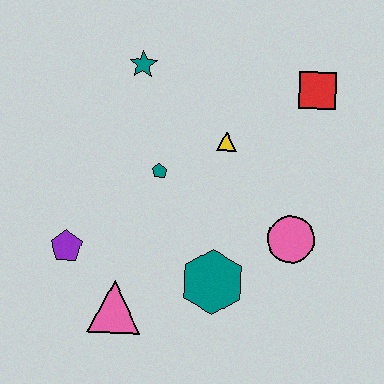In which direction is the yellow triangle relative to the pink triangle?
The yellow triangle is above the pink triangle.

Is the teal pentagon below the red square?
Yes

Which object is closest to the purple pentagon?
The pink triangle is closest to the purple pentagon.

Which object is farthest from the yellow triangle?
The pink triangle is farthest from the yellow triangle.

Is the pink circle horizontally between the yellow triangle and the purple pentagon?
No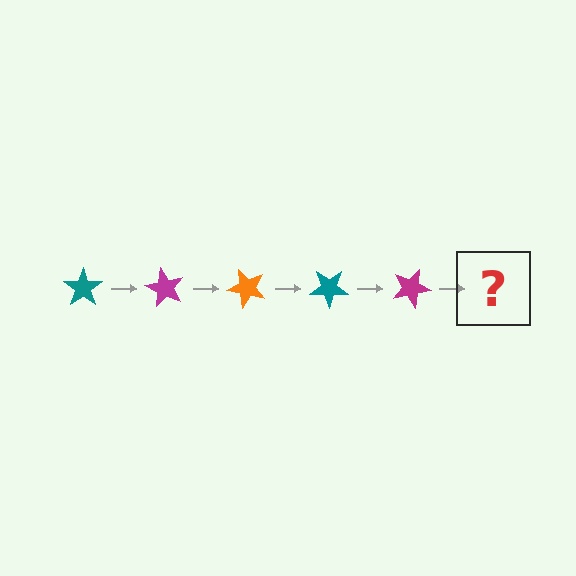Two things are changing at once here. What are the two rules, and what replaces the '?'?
The two rules are that it rotates 60 degrees each step and the color cycles through teal, magenta, and orange. The '?' should be an orange star, rotated 300 degrees from the start.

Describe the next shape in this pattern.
It should be an orange star, rotated 300 degrees from the start.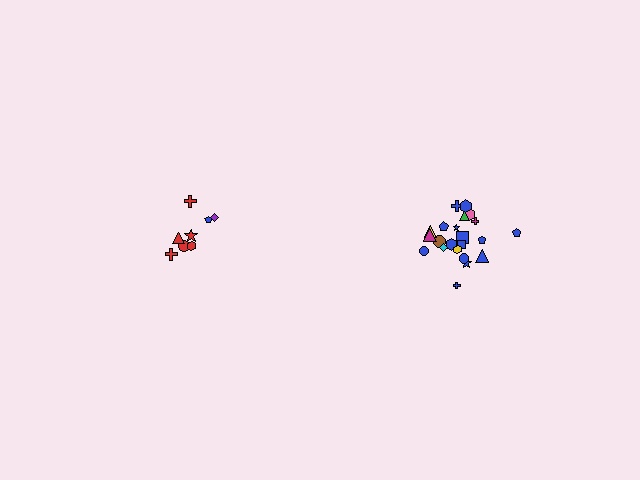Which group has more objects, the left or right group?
The right group.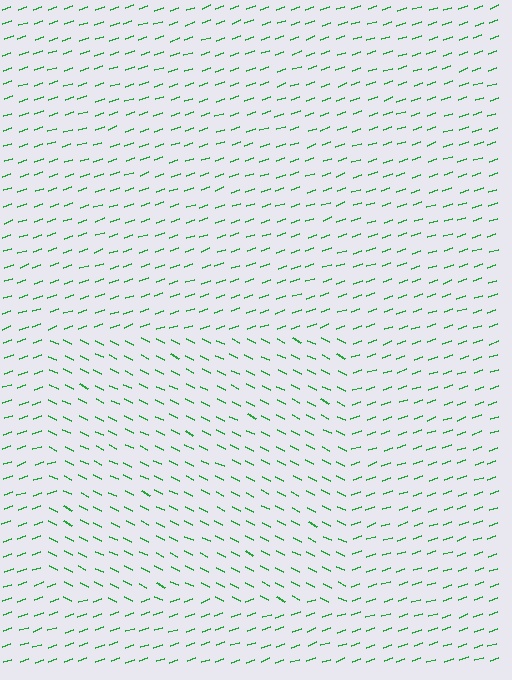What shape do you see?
I see a rectangle.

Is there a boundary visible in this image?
Yes, there is a texture boundary formed by a change in line orientation.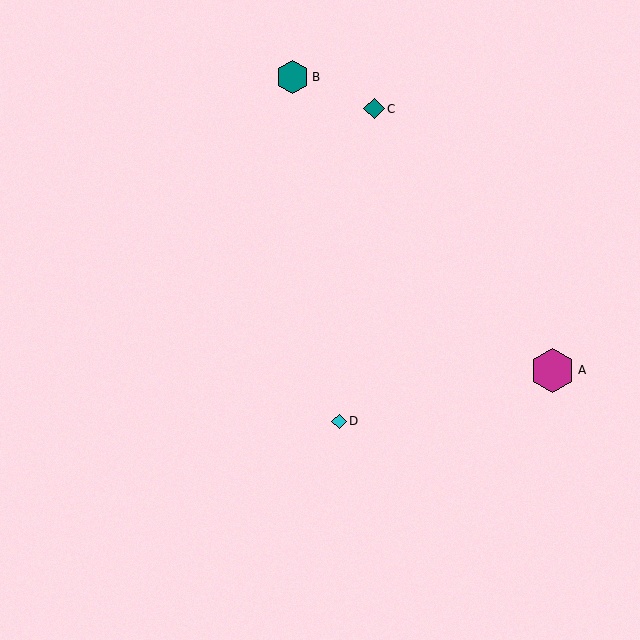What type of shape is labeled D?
Shape D is a cyan diamond.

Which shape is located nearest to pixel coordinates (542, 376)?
The magenta hexagon (labeled A) at (552, 370) is nearest to that location.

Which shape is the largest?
The magenta hexagon (labeled A) is the largest.